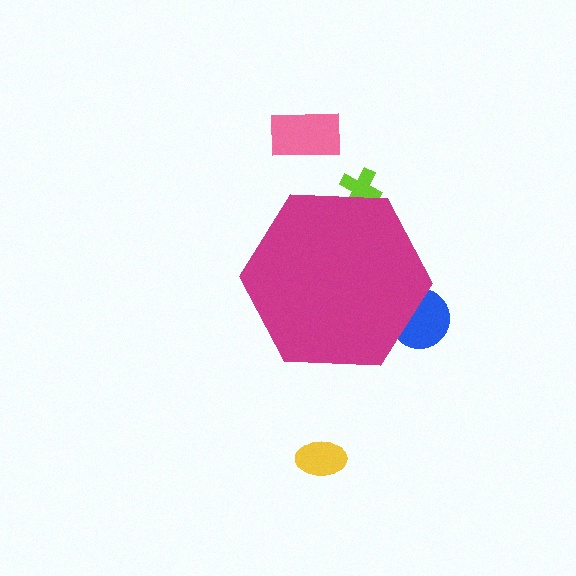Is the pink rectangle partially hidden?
No, the pink rectangle is fully visible.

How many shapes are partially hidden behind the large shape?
2 shapes are partially hidden.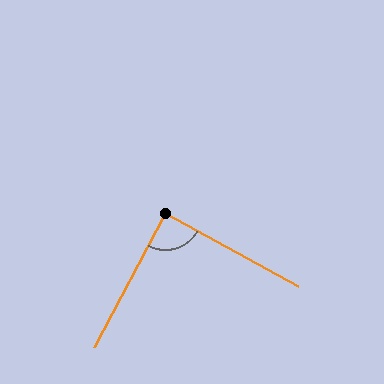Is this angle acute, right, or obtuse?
It is approximately a right angle.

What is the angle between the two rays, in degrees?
Approximately 89 degrees.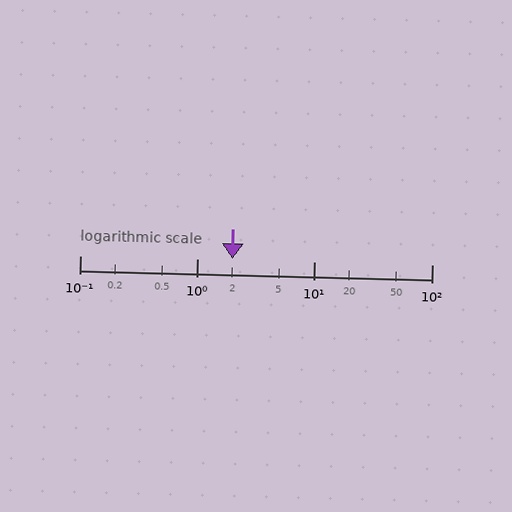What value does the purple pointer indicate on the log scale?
The pointer indicates approximately 2.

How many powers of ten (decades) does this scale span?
The scale spans 3 decades, from 0.1 to 100.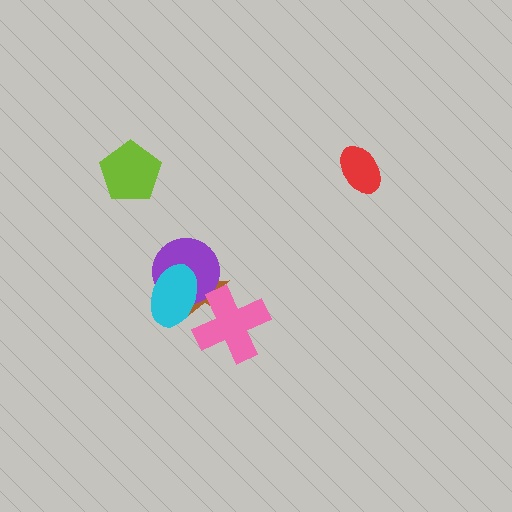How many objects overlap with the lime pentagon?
0 objects overlap with the lime pentagon.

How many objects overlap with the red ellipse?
0 objects overlap with the red ellipse.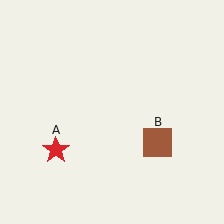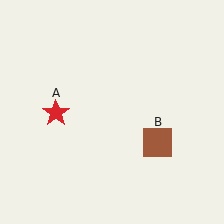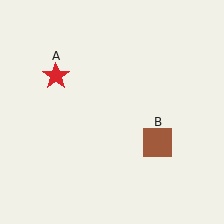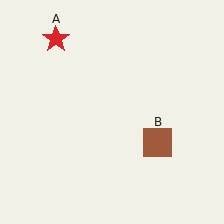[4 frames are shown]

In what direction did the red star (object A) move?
The red star (object A) moved up.